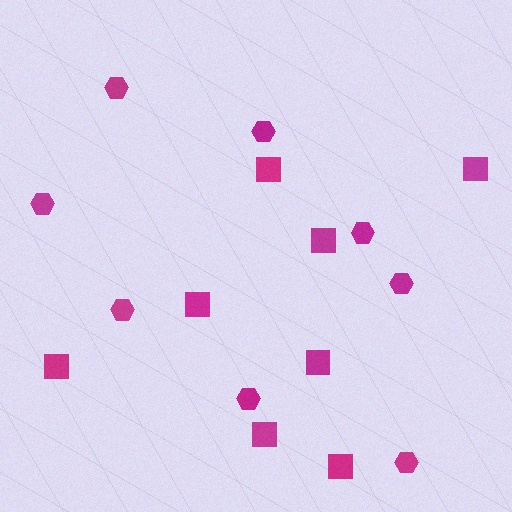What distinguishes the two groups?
There are 2 groups: one group of squares (8) and one group of hexagons (8).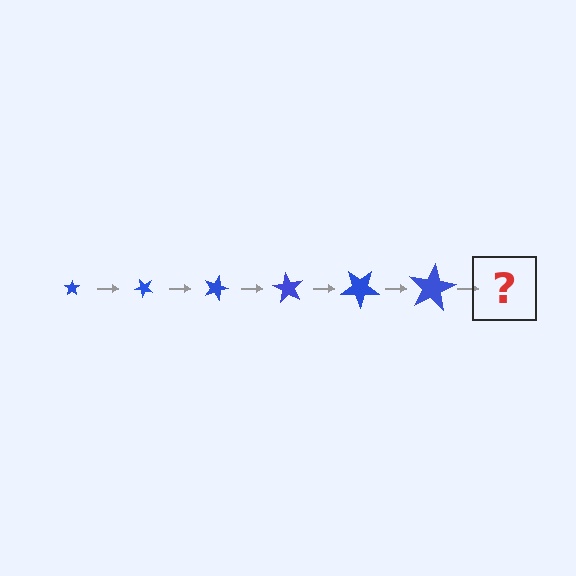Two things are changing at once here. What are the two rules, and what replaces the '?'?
The two rules are that the star grows larger each step and it rotates 45 degrees each step. The '?' should be a star, larger than the previous one and rotated 270 degrees from the start.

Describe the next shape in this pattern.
It should be a star, larger than the previous one and rotated 270 degrees from the start.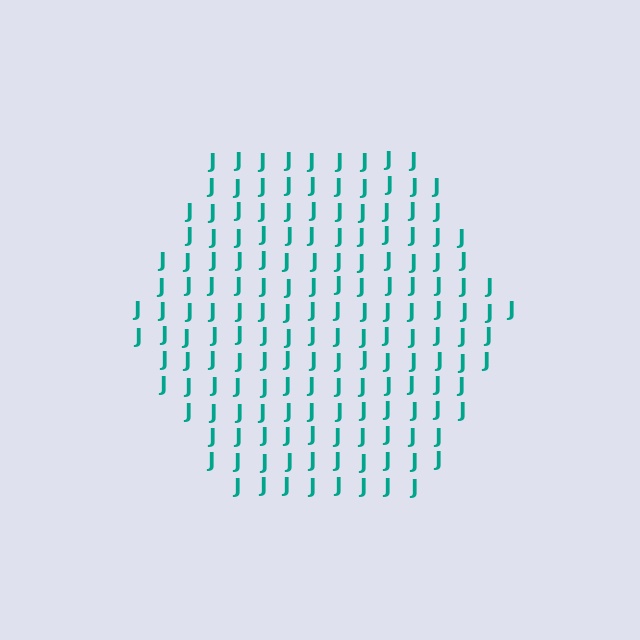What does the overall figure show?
The overall figure shows a hexagon.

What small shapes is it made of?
It is made of small letter J's.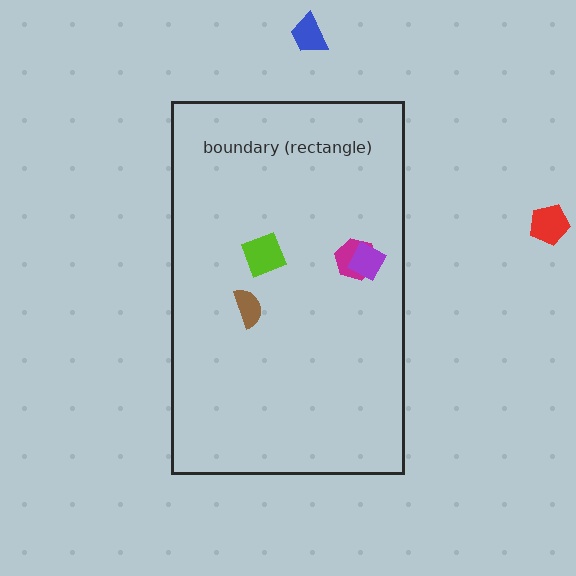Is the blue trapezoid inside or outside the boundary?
Outside.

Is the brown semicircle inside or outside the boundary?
Inside.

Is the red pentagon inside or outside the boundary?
Outside.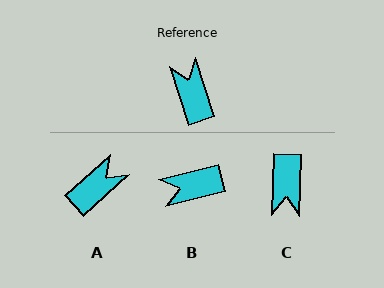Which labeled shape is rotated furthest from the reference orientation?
C, about 160 degrees away.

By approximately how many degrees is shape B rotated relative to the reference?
Approximately 86 degrees counter-clockwise.